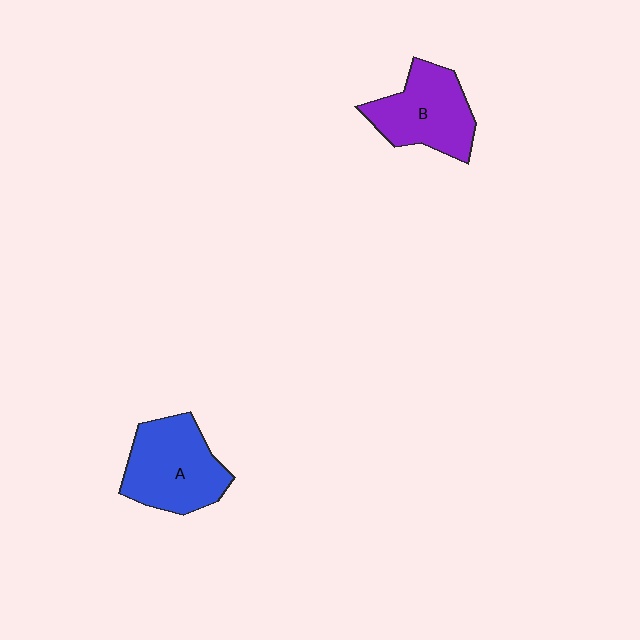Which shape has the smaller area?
Shape B (purple).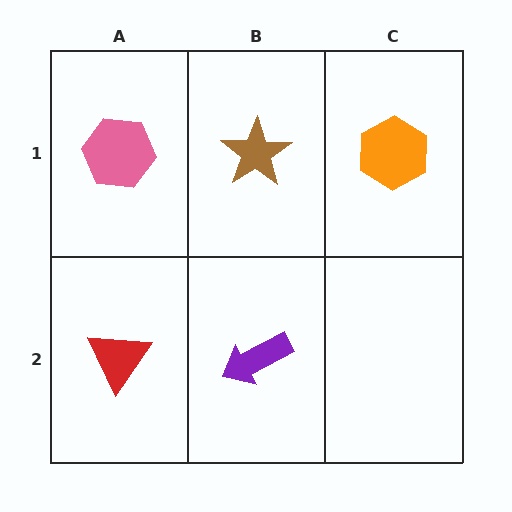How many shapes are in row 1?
3 shapes.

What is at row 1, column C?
An orange hexagon.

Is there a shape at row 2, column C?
No, that cell is empty.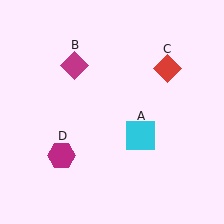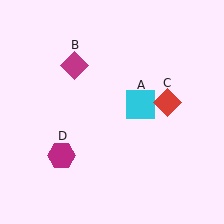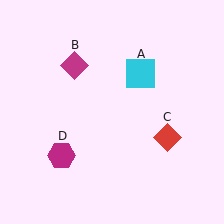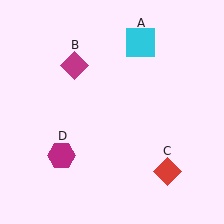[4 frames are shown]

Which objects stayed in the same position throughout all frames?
Magenta diamond (object B) and magenta hexagon (object D) remained stationary.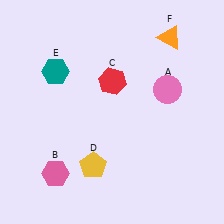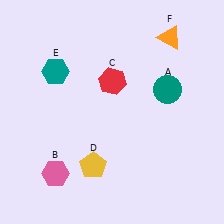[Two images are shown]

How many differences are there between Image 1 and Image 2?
There is 1 difference between the two images.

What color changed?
The circle (A) changed from pink in Image 1 to teal in Image 2.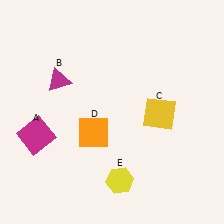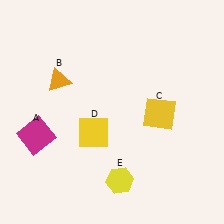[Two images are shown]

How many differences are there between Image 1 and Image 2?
There are 2 differences between the two images.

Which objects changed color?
B changed from magenta to orange. D changed from orange to yellow.